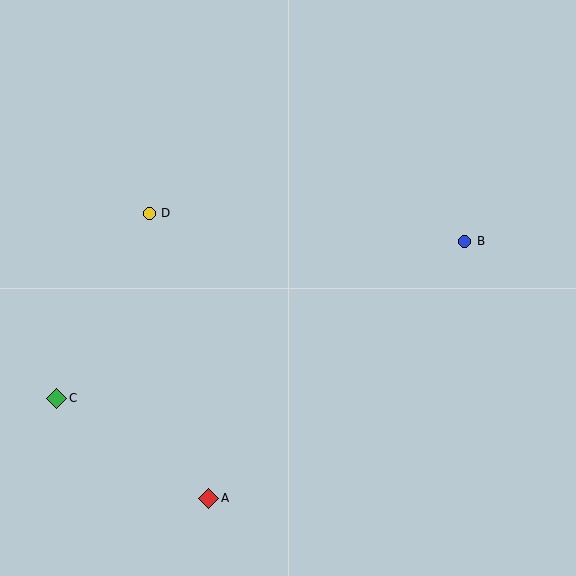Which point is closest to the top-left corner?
Point D is closest to the top-left corner.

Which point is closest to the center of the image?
Point D at (149, 213) is closest to the center.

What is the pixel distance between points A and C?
The distance between A and C is 182 pixels.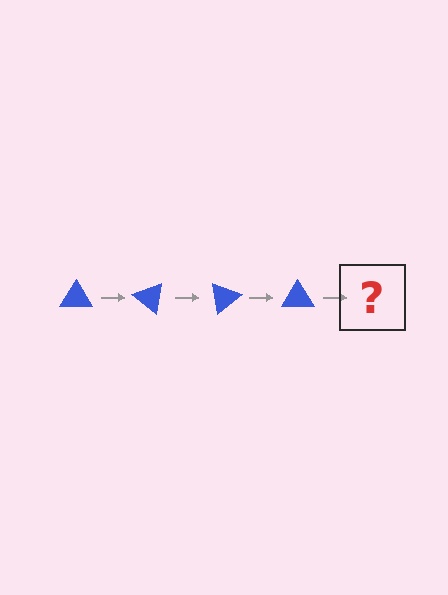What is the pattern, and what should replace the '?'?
The pattern is that the triangle rotates 40 degrees each step. The '?' should be a blue triangle rotated 160 degrees.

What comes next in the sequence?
The next element should be a blue triangle rotated 160 degrees.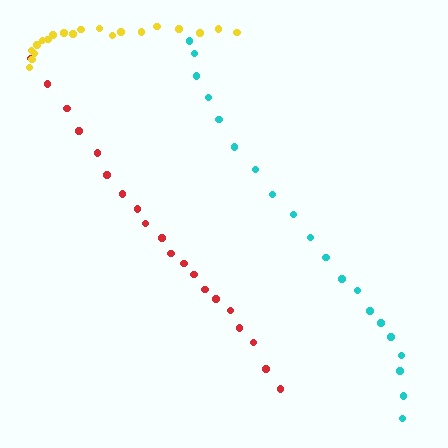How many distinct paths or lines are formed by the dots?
There are 3 distinct paths.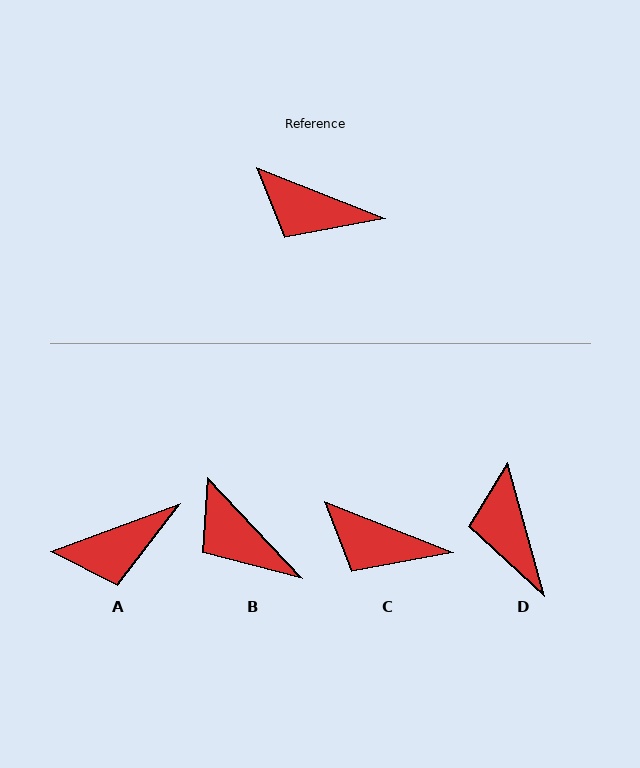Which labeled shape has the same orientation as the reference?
C.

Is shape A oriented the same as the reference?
No, it is off by about 42 degrees.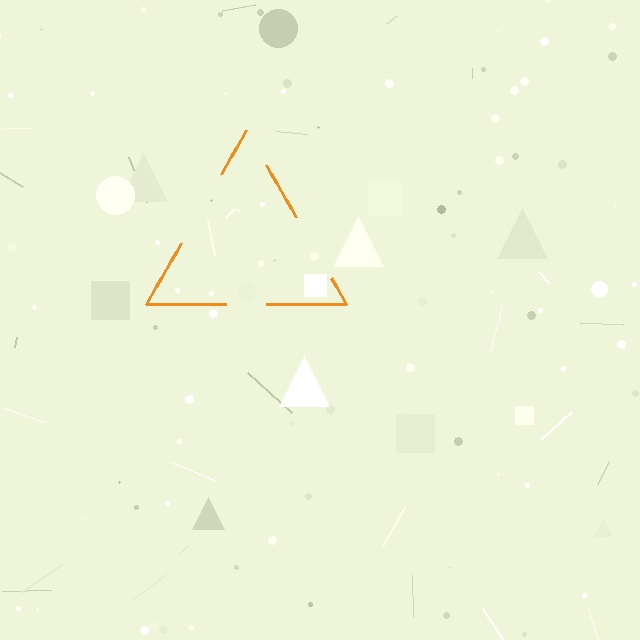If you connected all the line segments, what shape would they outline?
They would outline a triangle.